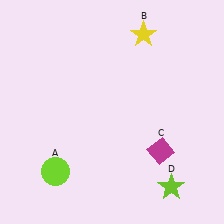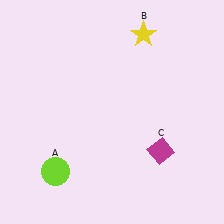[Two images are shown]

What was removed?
The lime star (D) was removed in Image 2.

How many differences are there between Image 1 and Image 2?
There is 1 difference between the two images.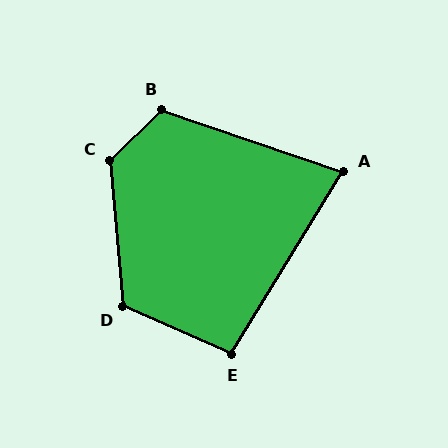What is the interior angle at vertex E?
Approximately 98 degrees (obtuse).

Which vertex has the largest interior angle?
C, at approximately 130 degrees.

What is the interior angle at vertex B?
Approximately 116 degrees (obtuse).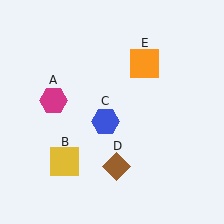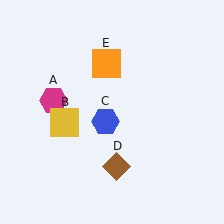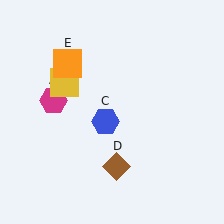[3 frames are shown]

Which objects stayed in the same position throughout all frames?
Magenta hexagon (object A) and blue hexagon (object C) and brown diamond (object D) remained stationary.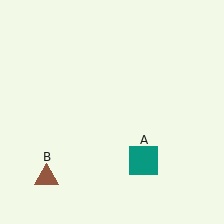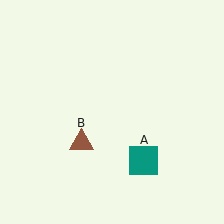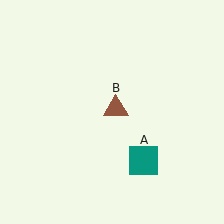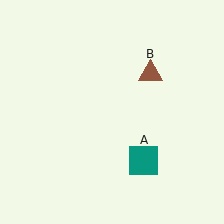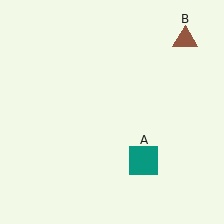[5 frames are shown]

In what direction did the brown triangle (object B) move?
The brown triangle (object B) moved up and to the right.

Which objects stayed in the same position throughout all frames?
Teal square (object A) remained stationary.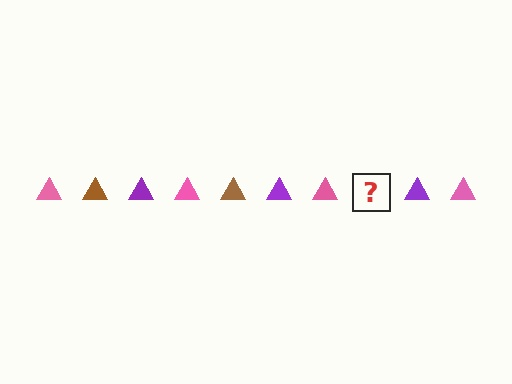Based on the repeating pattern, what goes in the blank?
The blank should be a brown triangle.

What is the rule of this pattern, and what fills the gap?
The rule is that the pattern cycles through pink, brown, purple triangles. The gap should be filled with a brown triangle.